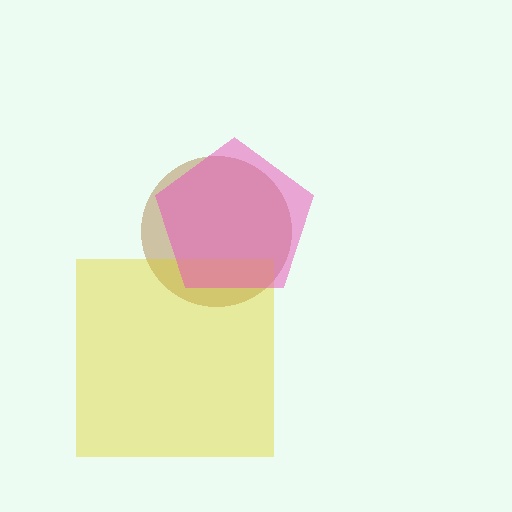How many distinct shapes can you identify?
There are 3 distinct shapes: a brown circle, a yellow square, a pink pentagon.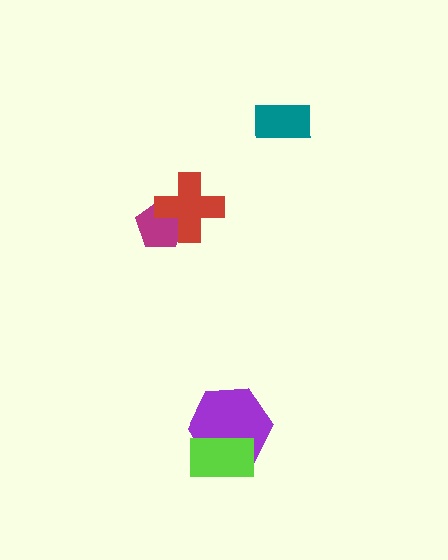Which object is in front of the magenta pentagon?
The red cross is in front of the magenta pentagon.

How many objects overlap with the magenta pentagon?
1 object overlaps with the magenta pentagon.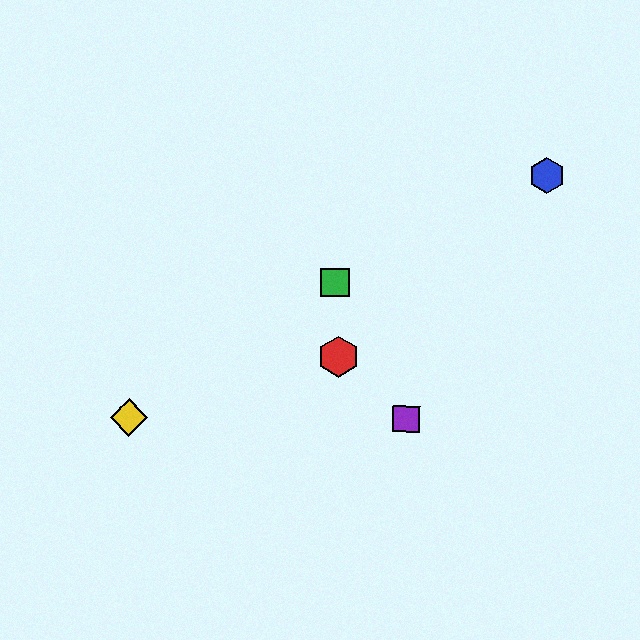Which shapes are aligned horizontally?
The yellow diamond, the purple square are aligned horizontally.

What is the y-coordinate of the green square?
The green square is at y≈282.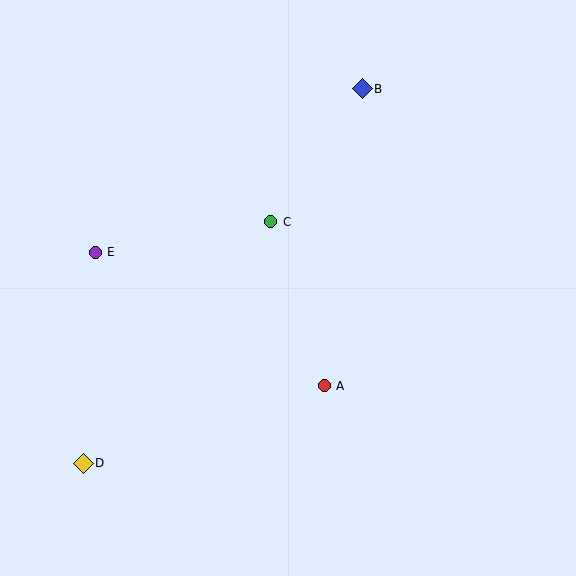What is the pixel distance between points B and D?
The distance between B and D is 467 pixels.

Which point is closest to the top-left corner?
Point E is closest to the top-left corner.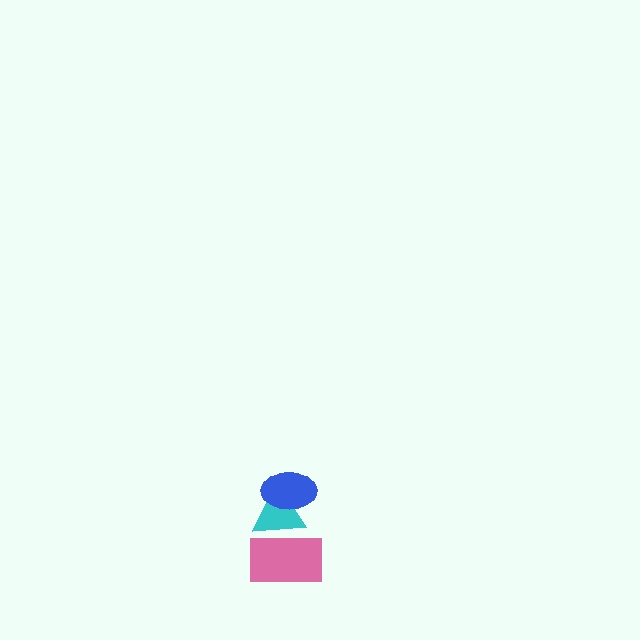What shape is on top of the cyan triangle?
The blue ellipse is on top of the cyan triangle.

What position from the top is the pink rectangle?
The pink rectangle is 3rd from the top.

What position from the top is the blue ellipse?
The blue ellipse is 1st from the top.